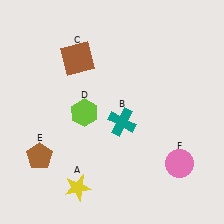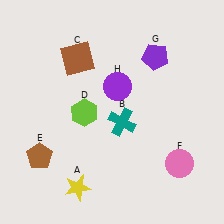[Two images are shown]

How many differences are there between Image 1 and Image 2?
There are 2 differences between the two images.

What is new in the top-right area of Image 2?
A purple pentagon (G) was added in the top-right area of Image 2.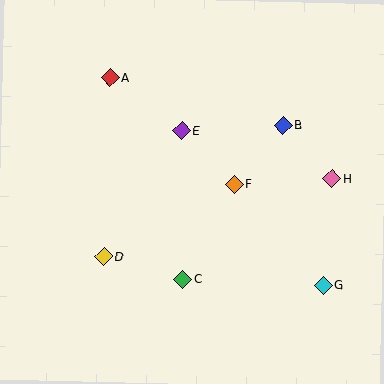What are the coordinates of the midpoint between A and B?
The midpoint between A and B is at (196, 102).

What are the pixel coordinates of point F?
Point F is at (235, 184).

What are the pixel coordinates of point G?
Point G is at (323, 285).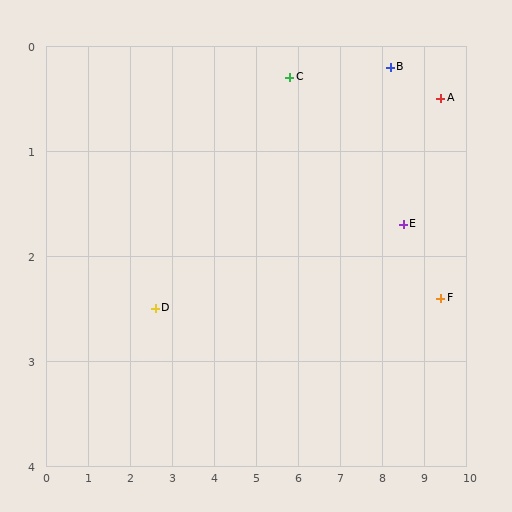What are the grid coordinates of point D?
Point D is at approximately (2.6, 2.5).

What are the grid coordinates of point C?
Point C is at approximately (5.8, 0.3).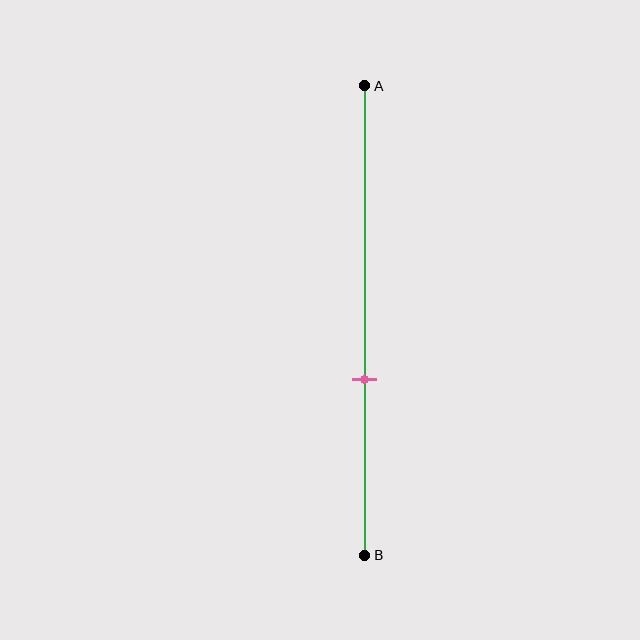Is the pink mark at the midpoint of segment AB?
No, the mark is at about 65% from A, not at the 50% midpoint.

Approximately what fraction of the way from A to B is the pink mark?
The pink mark is approximately 65% of the way from A to B.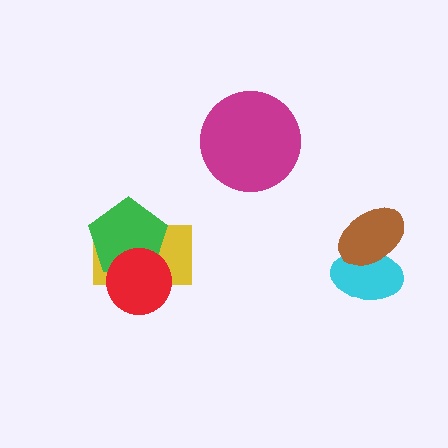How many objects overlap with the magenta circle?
0 objects overlap with the magenta circle.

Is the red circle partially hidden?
No, no other shape covers it.